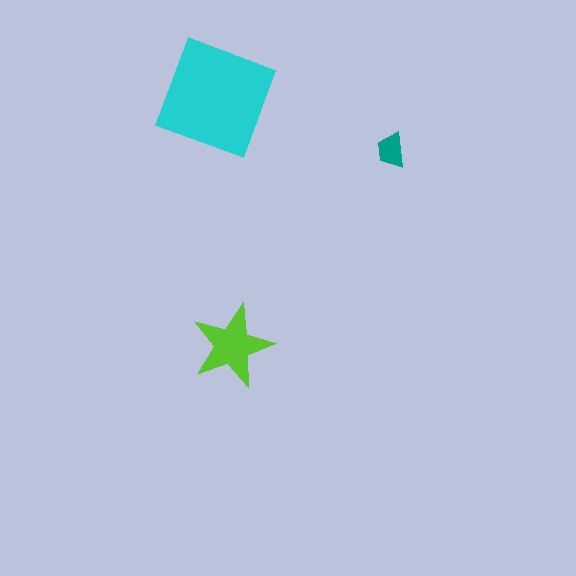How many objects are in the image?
There are 3 objects in the image.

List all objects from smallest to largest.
The teal trapezoid, the lime star, the cyan square.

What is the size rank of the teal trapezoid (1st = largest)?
3rd.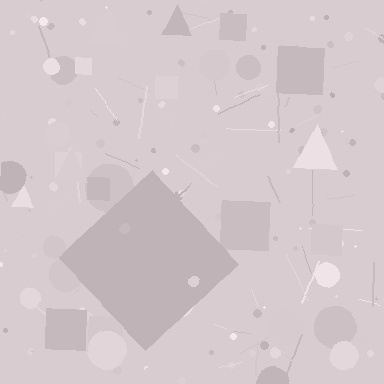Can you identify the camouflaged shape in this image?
The camouflaged shape is a diamond.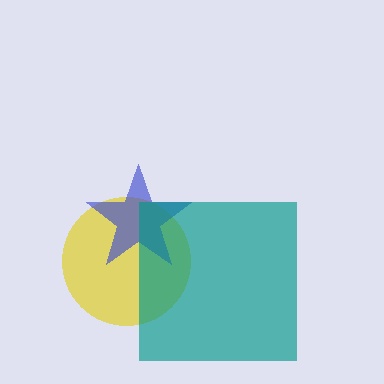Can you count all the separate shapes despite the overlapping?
Yes, there are 3 separate shapes.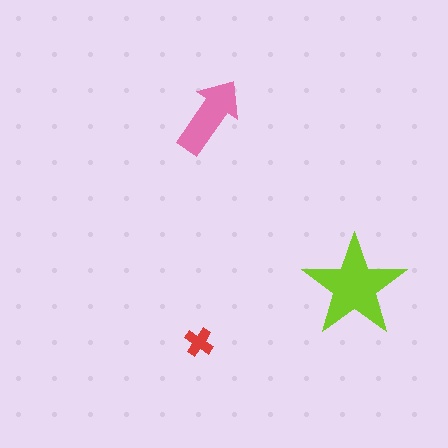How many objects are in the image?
There are 3 objects in the image.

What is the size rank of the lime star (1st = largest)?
1st.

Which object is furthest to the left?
The red cross is leftmost.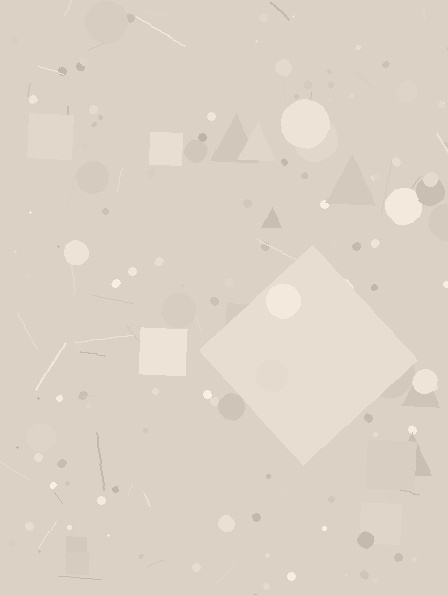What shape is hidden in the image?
A diamond is hidden in the image.